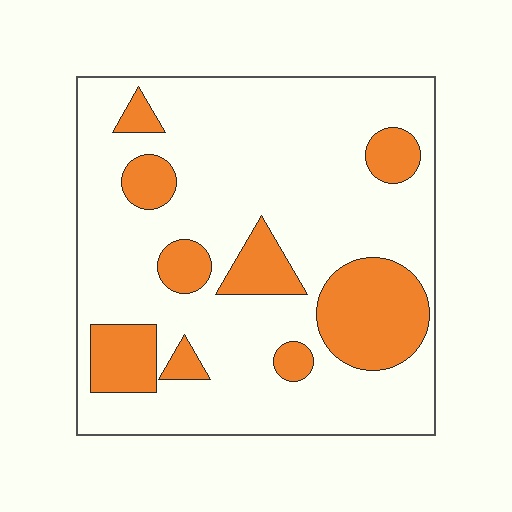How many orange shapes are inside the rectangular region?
9.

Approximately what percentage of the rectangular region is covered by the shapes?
Approximately 25%.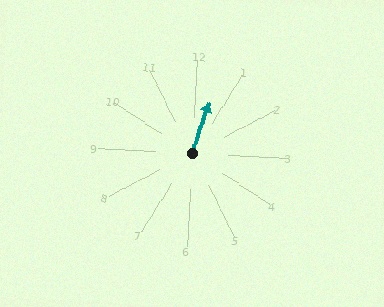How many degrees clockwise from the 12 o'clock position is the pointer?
Approximately 16 degrees.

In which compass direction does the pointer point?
North.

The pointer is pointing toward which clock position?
Roughly 1 o'clock.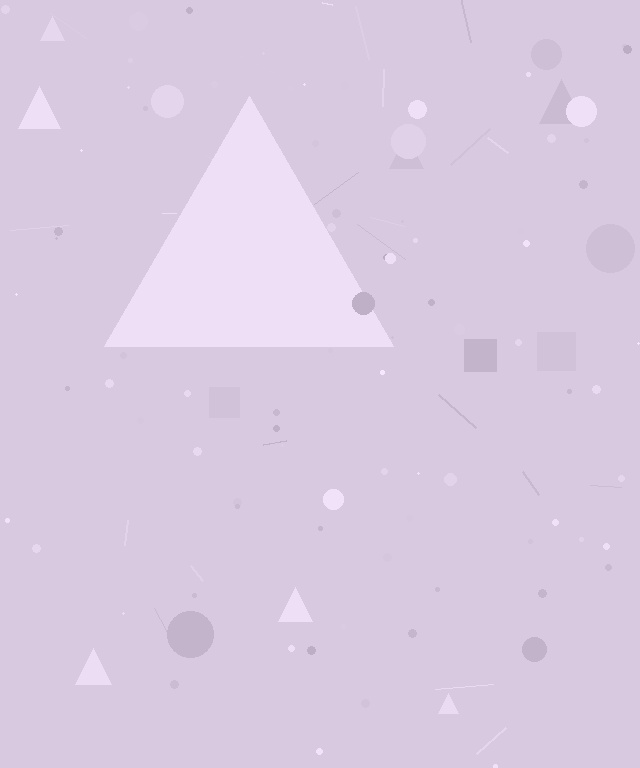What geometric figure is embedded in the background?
A triangle is embedded in the background.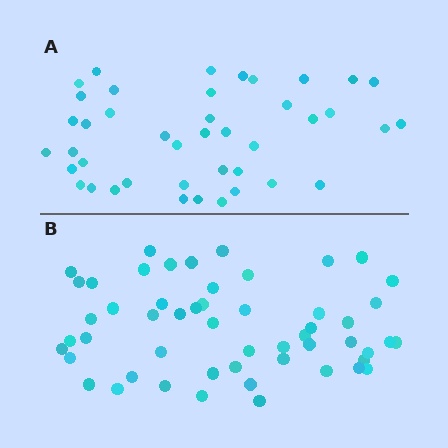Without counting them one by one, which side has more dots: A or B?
Region B (the bottom region) has more dots.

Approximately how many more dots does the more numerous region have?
Region B has roughly 12 or so more dots than region A.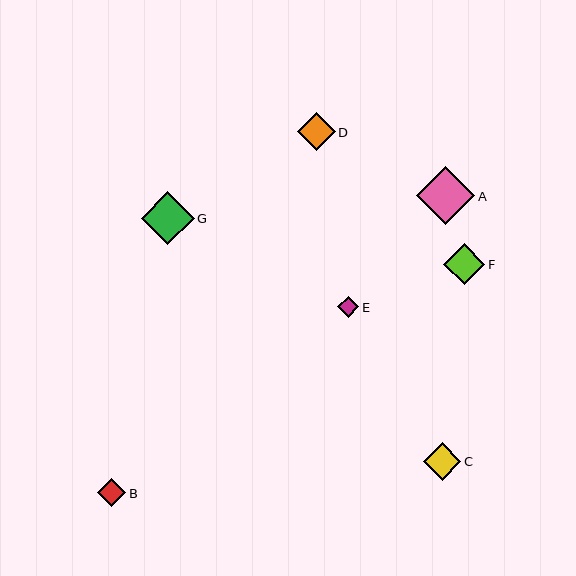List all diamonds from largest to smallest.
From largest to smallest: A, G, F, D, C, B, E.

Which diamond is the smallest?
Diamond E is the smallest with a size of approximately 21 pixels.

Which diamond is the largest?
Diamond A is the largest with a size of approximately 58 pixels.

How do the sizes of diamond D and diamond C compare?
Diamond D and diamond C are approximately the same size.